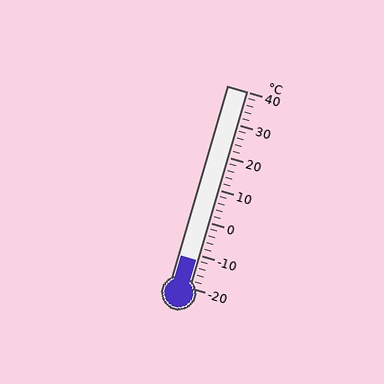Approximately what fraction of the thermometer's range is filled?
The thermometer is filled to approximately 15% of its range.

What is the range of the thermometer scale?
The thermometer scale ranges from -20°C to 40°C.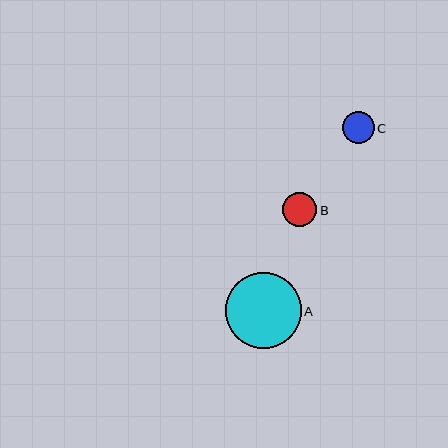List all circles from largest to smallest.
From largest to smallest: A, B, C.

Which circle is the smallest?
Circle C is the smallest with a size of approximately 32 pixels.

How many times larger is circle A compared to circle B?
Circle A is approximately 2.2 times the size of circle B.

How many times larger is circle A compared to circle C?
Circle A is approximately 2.4 times the size of circle C.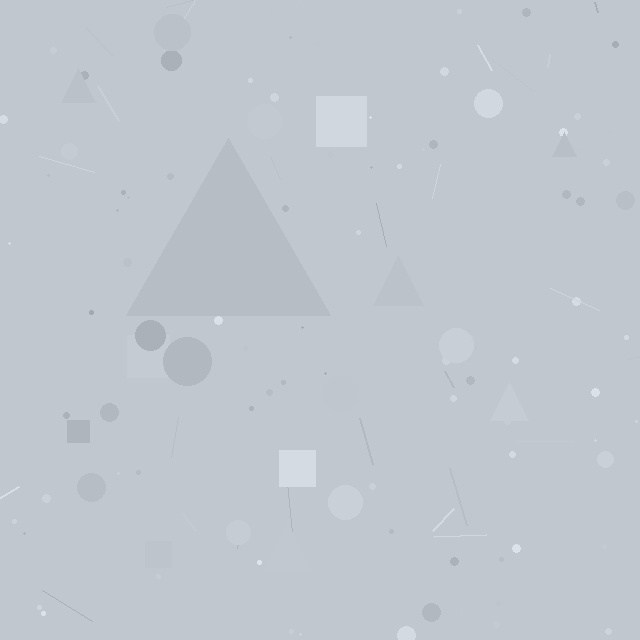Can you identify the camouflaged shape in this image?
The camouflaged shape is a triangle.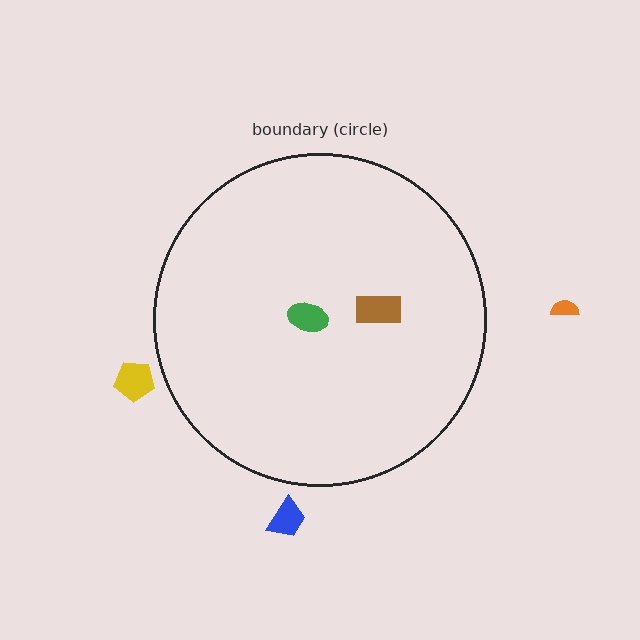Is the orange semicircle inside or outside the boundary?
Outside.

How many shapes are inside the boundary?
2 inside, 3 outside.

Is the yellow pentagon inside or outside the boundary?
Outside.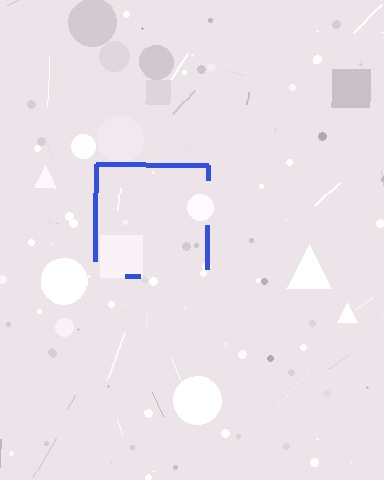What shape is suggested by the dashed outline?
The dashed outline suggests a square.